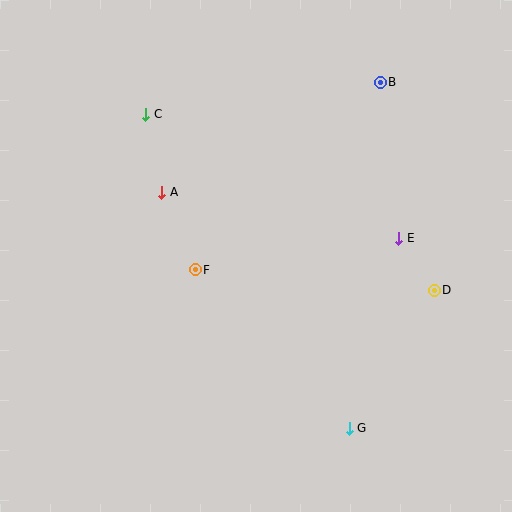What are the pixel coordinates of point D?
Point D is at (434, 290).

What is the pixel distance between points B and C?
The distance between B and C is 236 pixels.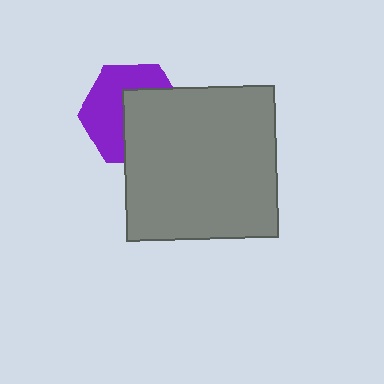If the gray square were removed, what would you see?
You would see the complete purple hexagon.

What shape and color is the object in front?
The object in front is a gray square.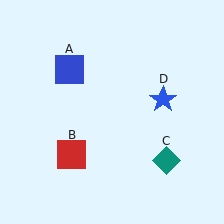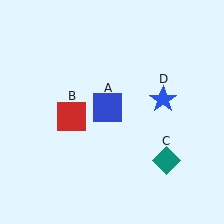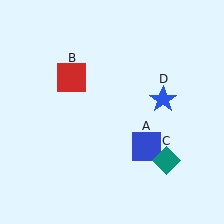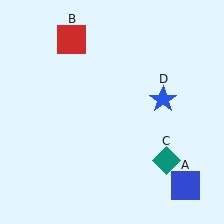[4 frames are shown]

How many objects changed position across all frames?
2 objects changed position: blue square (object A), red square (object B).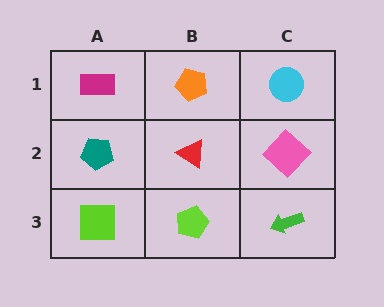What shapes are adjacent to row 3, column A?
A teal pentagon (row 2, column A), a lime pentagon (row 3, column B).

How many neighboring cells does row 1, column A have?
2.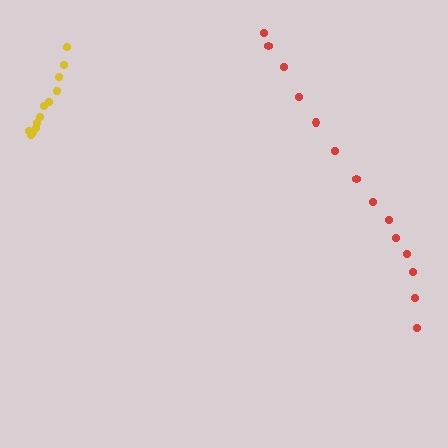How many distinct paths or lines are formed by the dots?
There are 2 distinct paths.